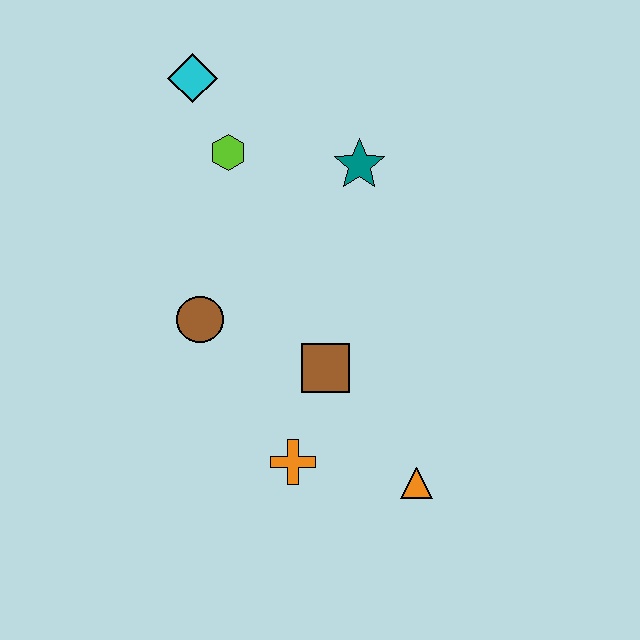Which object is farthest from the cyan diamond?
The orange triangle is farthest from the cyan diamond.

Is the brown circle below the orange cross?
No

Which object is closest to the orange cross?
The brown square is closest to the orange cross.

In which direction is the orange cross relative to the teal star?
The orange cross is below the teal star.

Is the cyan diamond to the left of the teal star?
Yes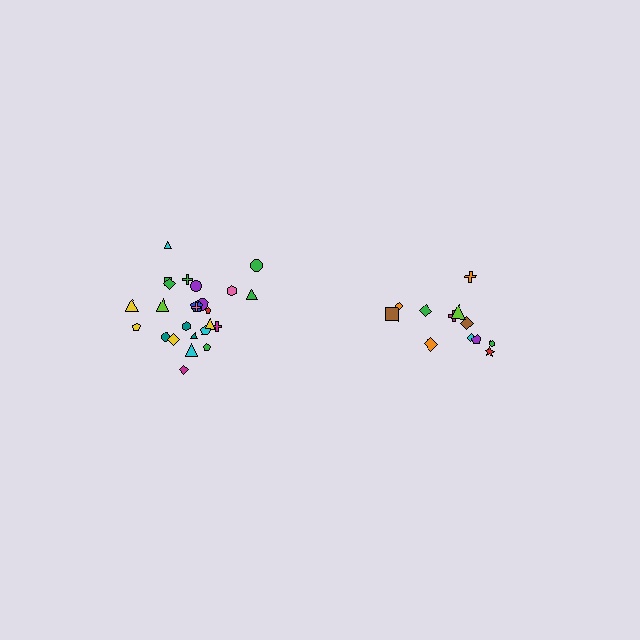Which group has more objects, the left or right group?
The left group.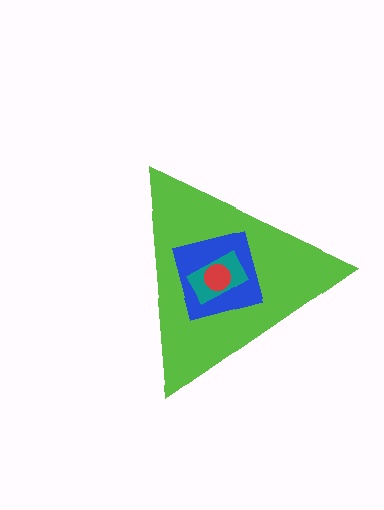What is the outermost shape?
The lime triangle.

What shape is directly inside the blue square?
The teal rectangle.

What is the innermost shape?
The red circle.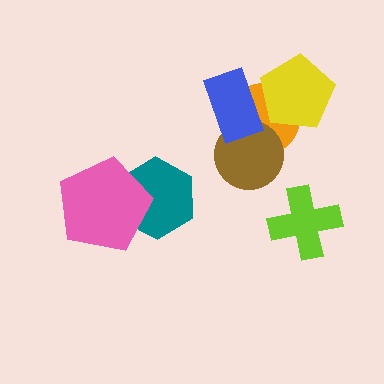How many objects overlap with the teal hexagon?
1 object overlaps with the teal hexagon.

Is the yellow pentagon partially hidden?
Yes, it is partially covered by another shape.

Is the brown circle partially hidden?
Yes, it is partially covered by another shape.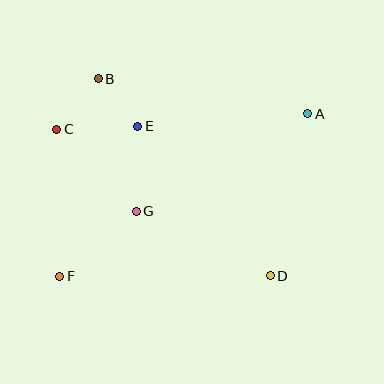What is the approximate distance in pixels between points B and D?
The distance between B and D is approximately 261 pixels.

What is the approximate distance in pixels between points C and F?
The distance between C and F is approximately 147 pixels.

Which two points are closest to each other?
Points B and E are closest to each other.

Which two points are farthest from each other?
Points A and F are farthest from each other.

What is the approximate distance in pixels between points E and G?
The distance between E and G is approximately 85 pixels.